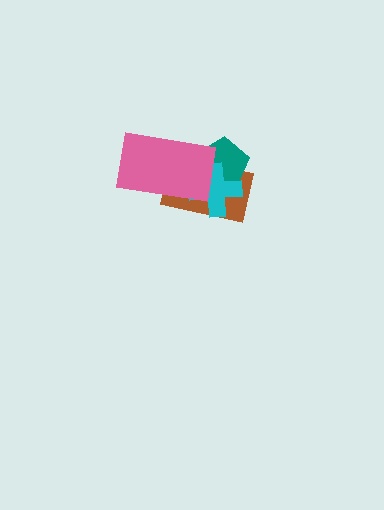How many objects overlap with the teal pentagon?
3 objects overlap with the teal pentagon.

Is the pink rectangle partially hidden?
No, no other shape covers it.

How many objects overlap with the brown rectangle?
3 objects overlap with the brown rectangle.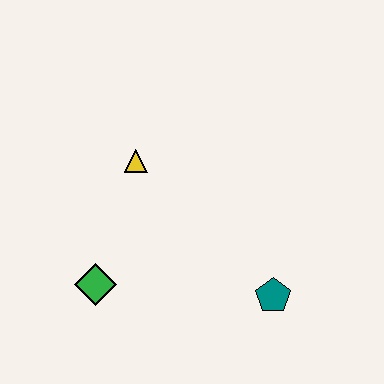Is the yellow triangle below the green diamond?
No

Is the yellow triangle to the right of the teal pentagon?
No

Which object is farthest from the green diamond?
The teal pentagon is farthest from the green diamond.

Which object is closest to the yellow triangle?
The green diamond is closest to the yellow triangle.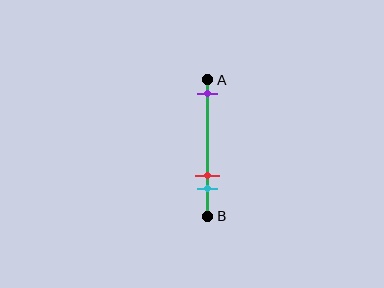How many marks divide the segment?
There are 3 marks dividing the segment.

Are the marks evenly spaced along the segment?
No, the marks are not evenly spaced.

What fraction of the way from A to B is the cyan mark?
The cyan mark is approximately 80% (0.8) of the way from A to B.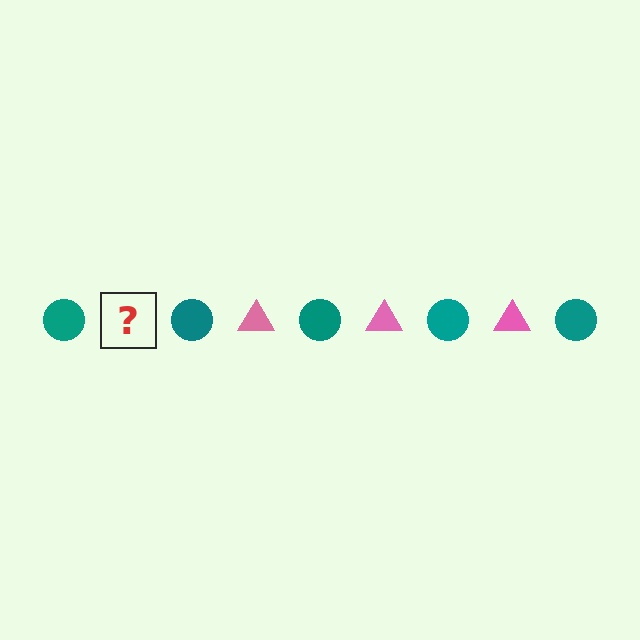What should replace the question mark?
The question mark should be replaced with a pink triangle.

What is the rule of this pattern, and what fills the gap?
The rule is that the pattern alternates between teal circle and pink triangle. The gap should be filled with a pink triangle.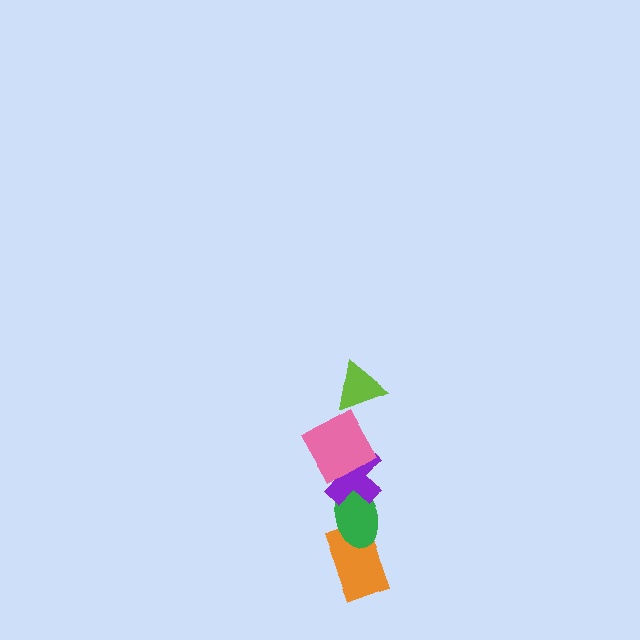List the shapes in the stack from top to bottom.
From top to bottom: the lime triangle, the pink square, the purple cross, the green ellipse, the orange rectangle.